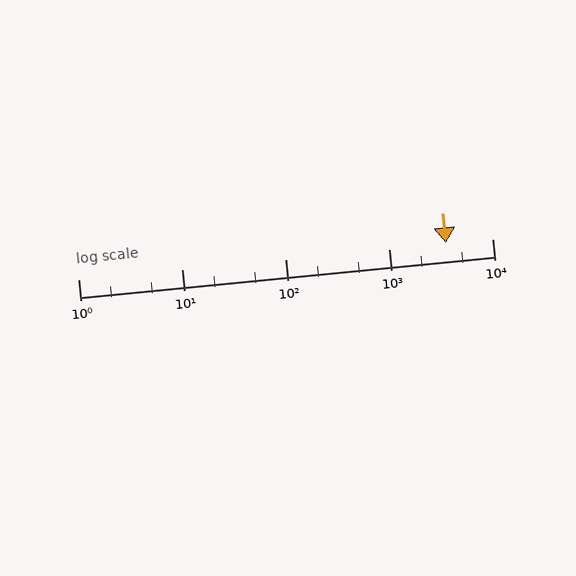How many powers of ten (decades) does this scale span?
The scale spans 4 decades, from 1 to 10000.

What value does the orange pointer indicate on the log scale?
The pointer indicates approximately 3600.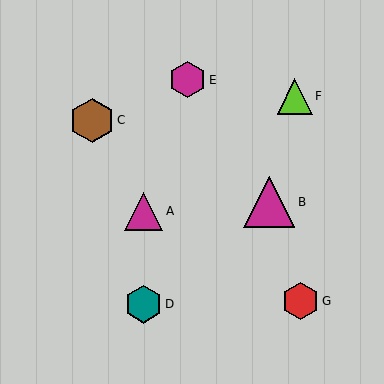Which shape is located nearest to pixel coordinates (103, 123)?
The brown hexagon (labeled C) at (92, 120) is nearest to that location.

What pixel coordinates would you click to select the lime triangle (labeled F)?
Click at (295, 96) to select the lime triangle F.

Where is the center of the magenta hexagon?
The center of the magenta hexagon is at (187, 80).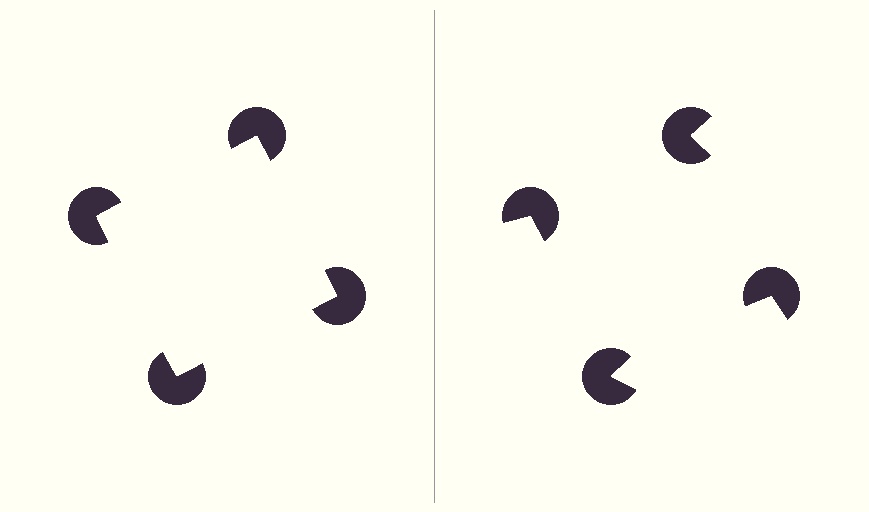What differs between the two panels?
The pac-man discs are positioned identically on both sides; only the wedge orientations differ. On the left they align to a square; on the right they are misaligned.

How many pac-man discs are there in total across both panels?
8 — 4 on each side.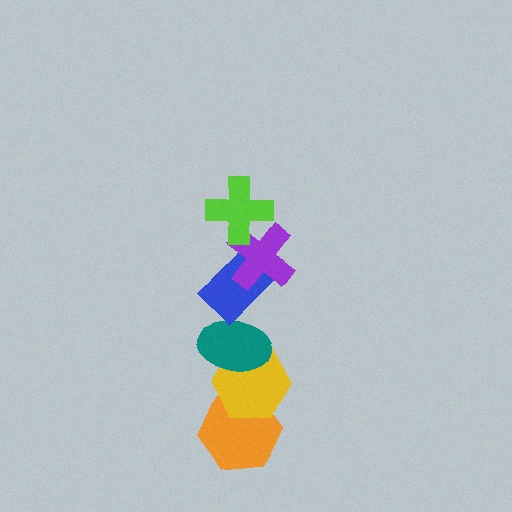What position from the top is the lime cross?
The lime cross is 1st from the top.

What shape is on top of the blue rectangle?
The purple cross is on top of the blue rectangle.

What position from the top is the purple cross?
The purple cross is 2nd from the top.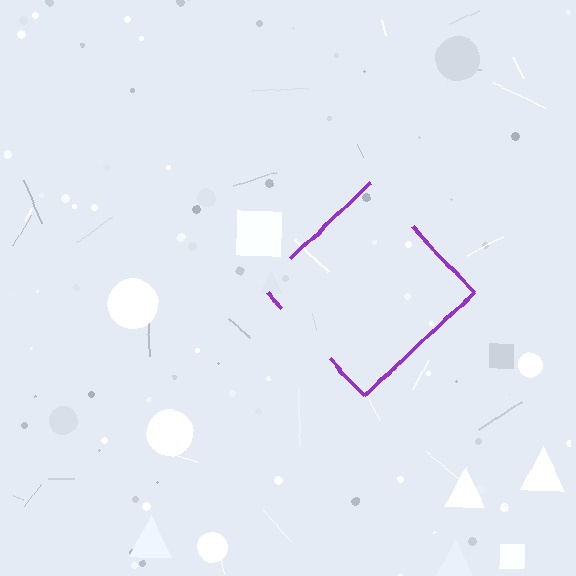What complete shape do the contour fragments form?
The contour fragments form a diamond.